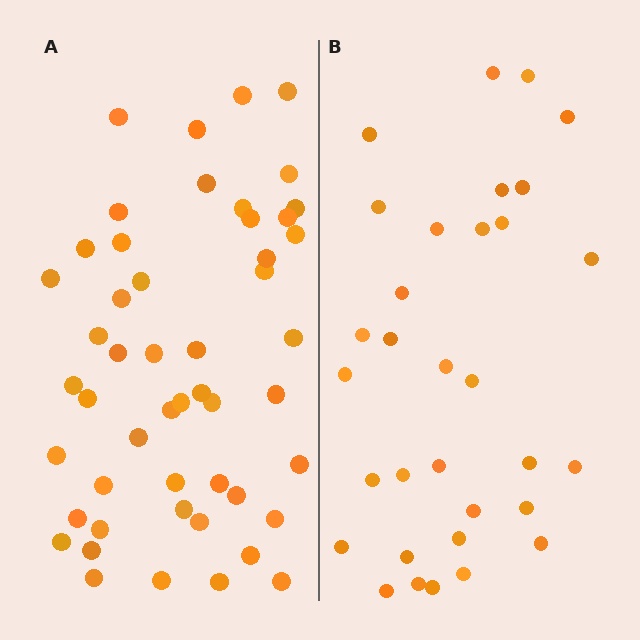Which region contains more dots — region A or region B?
Region A (the left region) has more dots.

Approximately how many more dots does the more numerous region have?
Region A has approximately 20 more dots than region B.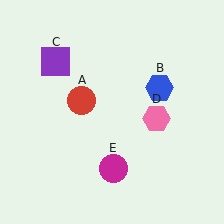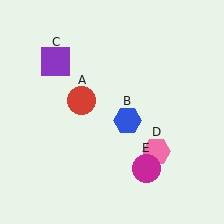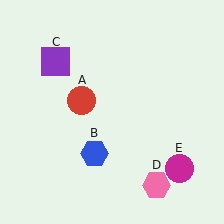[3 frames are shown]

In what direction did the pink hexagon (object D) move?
The pink hexagon (object D) moved down.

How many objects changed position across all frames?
3 objects changed position: blue hexagon (object B), pink hexagon (object D), magenta circle (object E).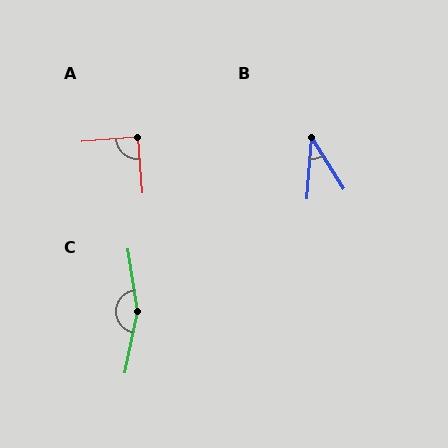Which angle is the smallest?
B, at approximately 36 degrees.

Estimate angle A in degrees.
Approximately 90 degrees.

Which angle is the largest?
C, at approximately 160 degrees.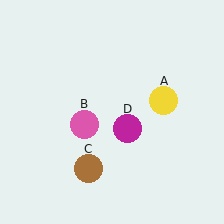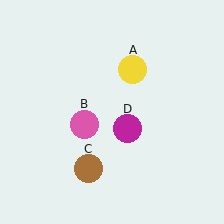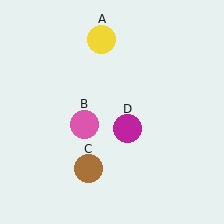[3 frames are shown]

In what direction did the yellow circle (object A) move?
The yellow circle (object A) moved up and to the left.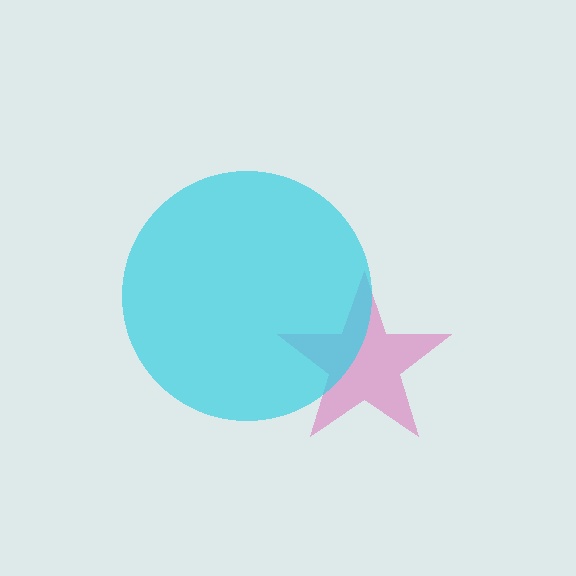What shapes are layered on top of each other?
The layered shapes are: a pink star, a cyan circle.